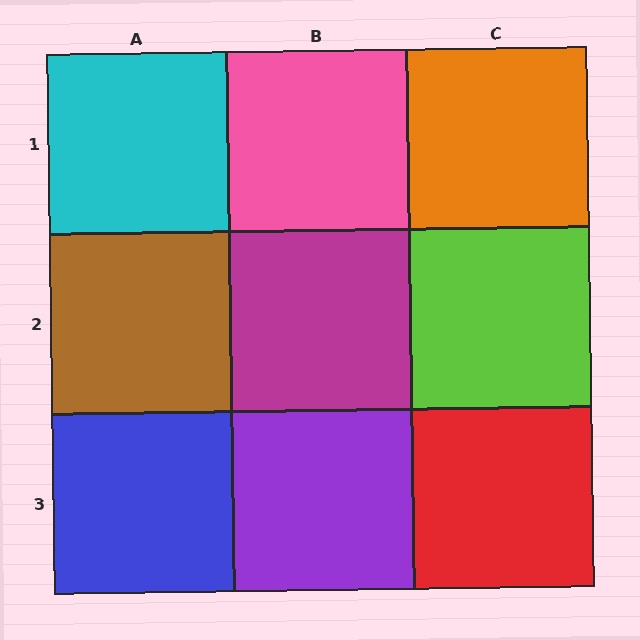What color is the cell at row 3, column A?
Blue.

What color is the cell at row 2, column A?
Brown.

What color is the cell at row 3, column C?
Red.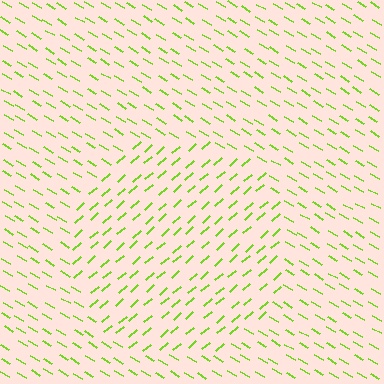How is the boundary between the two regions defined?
The boundary is defined purely by a change in line orientation (approximately 72 degrees difference). All lines are the same color and thickness.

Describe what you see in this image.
The image is filled with small lime line segments. A circle region in the image has lines oriented differently from the surrounding lines, creating a visible texture boundary.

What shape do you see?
I see a circle.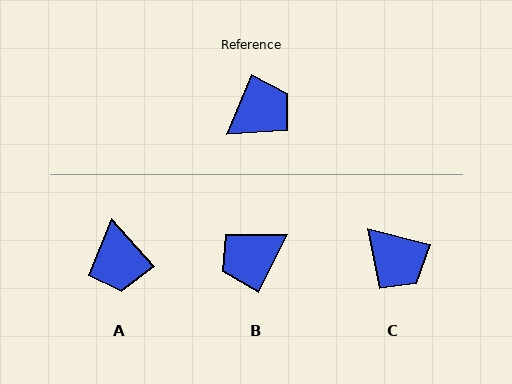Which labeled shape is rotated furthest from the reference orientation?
B, about 177 degrees away.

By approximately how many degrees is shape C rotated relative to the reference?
Approximately 82 degrees clockwise.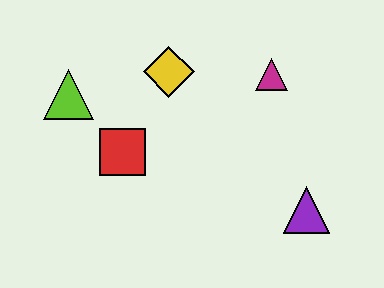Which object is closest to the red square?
The lime triangle is closest to the red square.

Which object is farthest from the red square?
The purple triangle is farthest from the red square.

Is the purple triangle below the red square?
Yes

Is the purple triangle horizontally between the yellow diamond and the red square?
No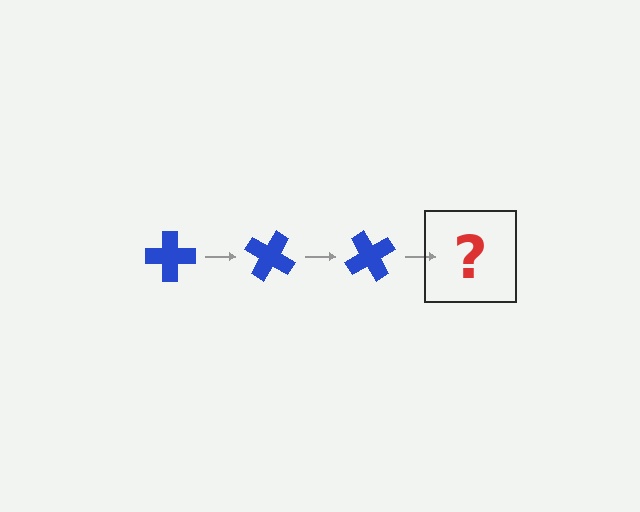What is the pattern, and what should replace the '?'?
The pattern is that the cross rotates 30 degrees each step. The '?' should be a blue cross rotated 90 degrees.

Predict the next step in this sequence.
The next step is a blue cross rotated 90 degrees.